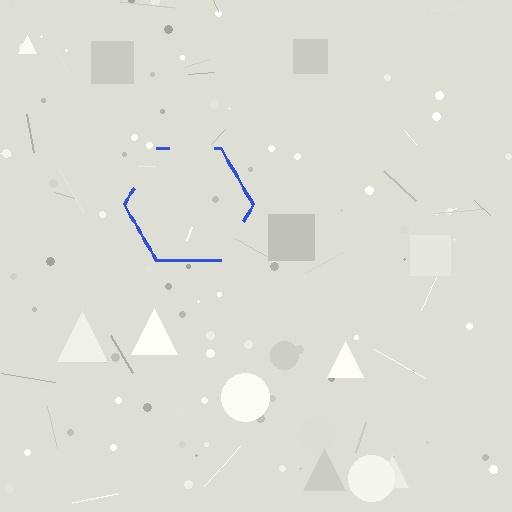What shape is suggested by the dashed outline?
The dashed outline suggests a hexagon.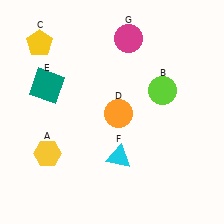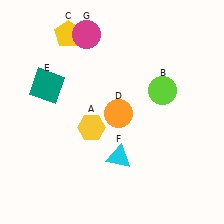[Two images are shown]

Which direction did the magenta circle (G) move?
The magenta circle (G) moved left.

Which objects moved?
The objects that moved are: the yellow hexagon (A), the yellow pentagon (C), the magenta circle (G).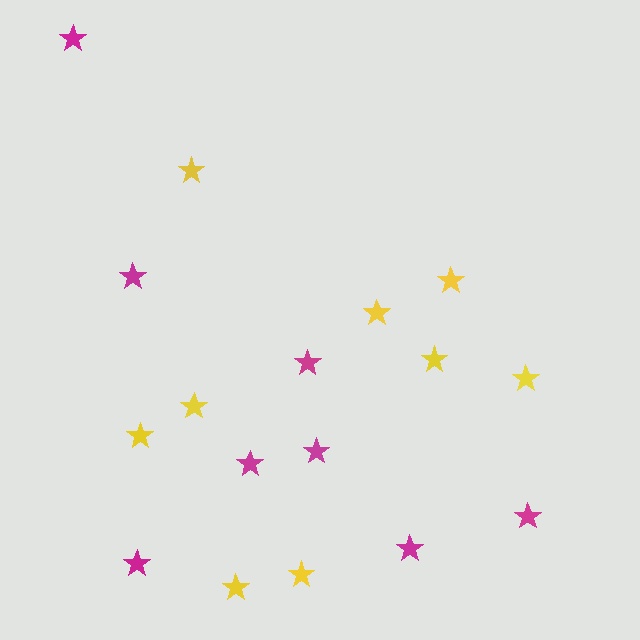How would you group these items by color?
There are 2 groups: one group of yellow stars (9) and one group of magenta stars (8).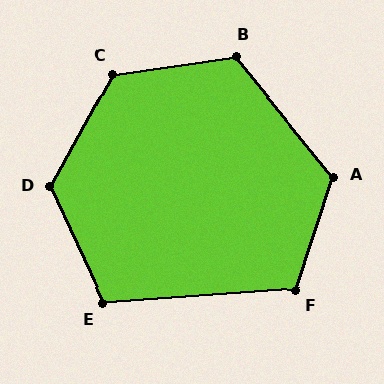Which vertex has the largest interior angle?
C, at approximately 127 degrees.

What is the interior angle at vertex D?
Approximately 126 degrees (obtuse).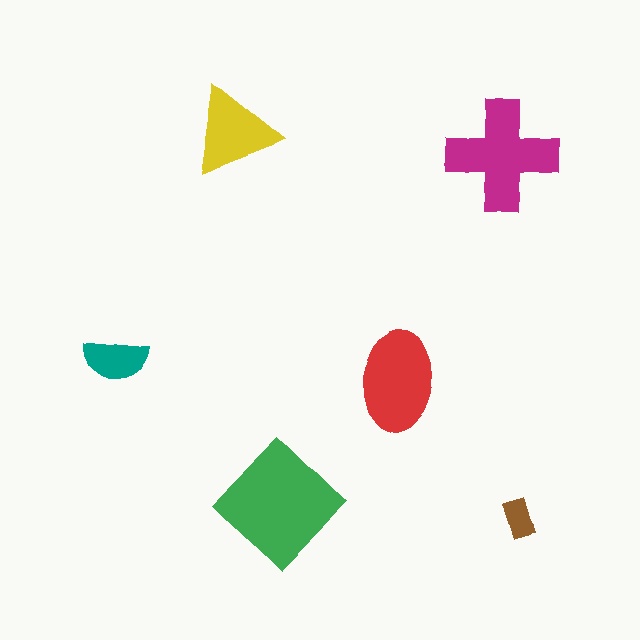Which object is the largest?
The green diamond.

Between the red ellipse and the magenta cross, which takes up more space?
The magenta cross.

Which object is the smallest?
The brown rectangle.